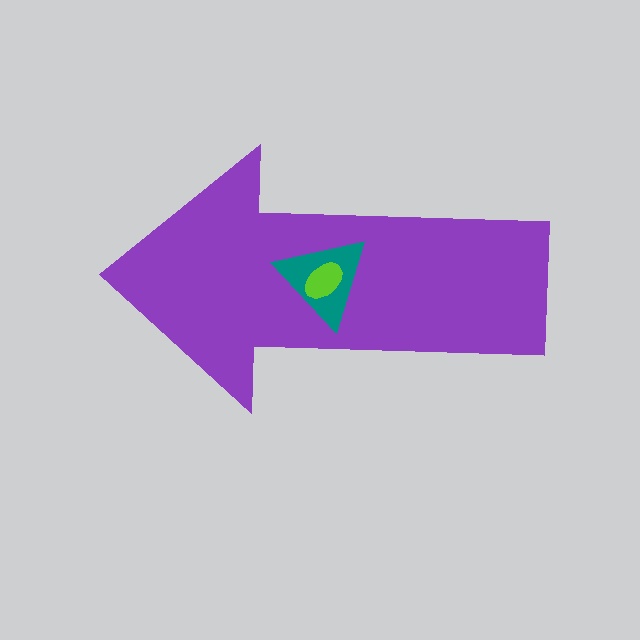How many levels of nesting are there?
3.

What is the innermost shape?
The lime ellipse.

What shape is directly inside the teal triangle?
The lime ellipse.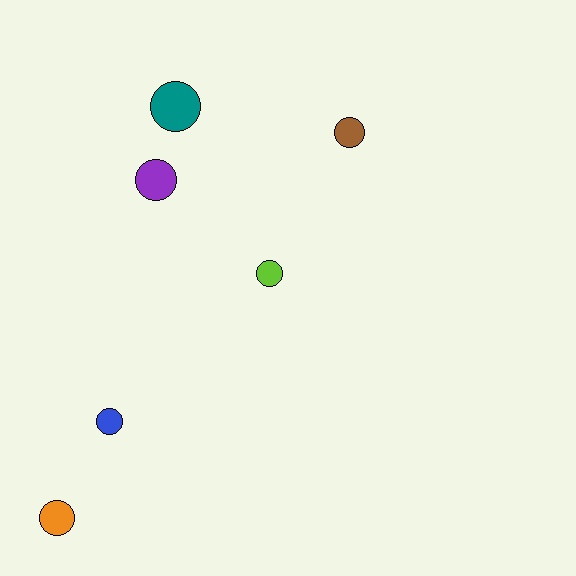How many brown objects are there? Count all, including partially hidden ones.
There is 1 brown object.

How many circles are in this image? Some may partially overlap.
There are 6 circles.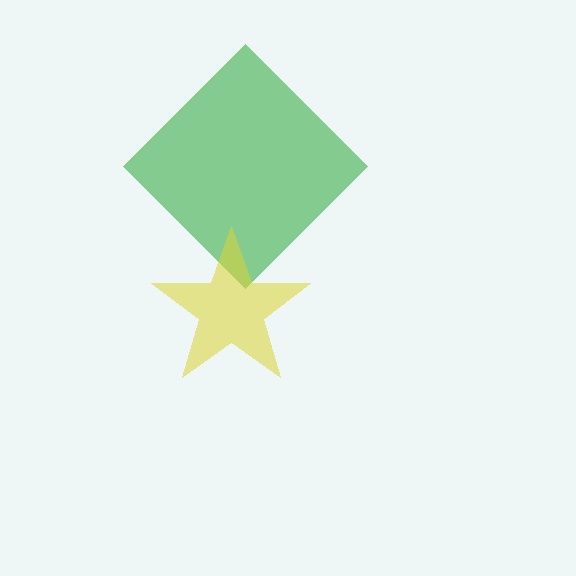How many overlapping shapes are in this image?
There are 2 overlapping shapes in the image.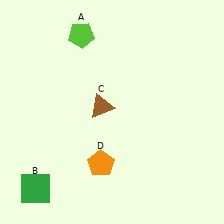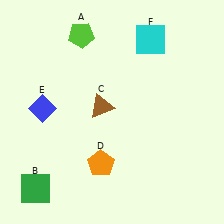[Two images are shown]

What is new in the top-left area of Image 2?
A blue diamond (E) was added in the top-left area of Image 2.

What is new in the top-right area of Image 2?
A cyan square (F) was added in the top-right area of Image 2.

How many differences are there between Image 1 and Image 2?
There are 2 differences between the two images.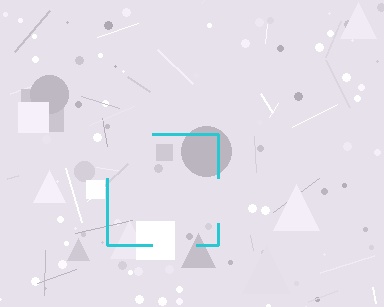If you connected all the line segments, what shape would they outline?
They would outline a square.